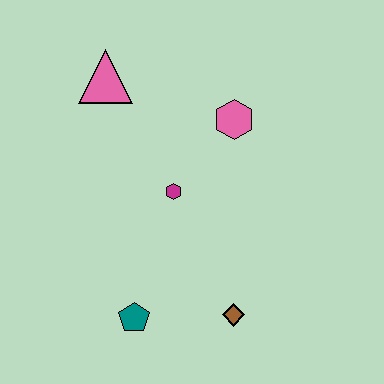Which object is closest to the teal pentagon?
The brown diamond is closest to the teal pentagon.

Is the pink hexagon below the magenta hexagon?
No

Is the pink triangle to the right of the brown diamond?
No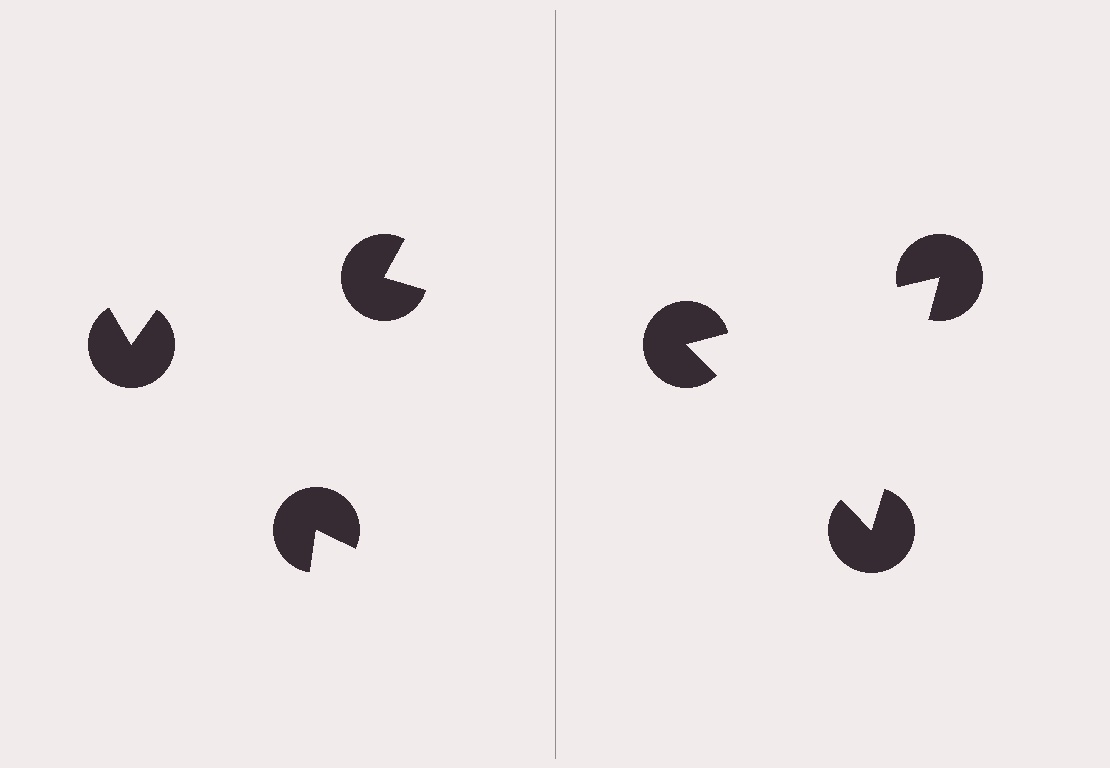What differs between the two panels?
The pac-man discs are positioned identically on both sides; only the wedge orientations differ. On the right they align to a triangle; on the left they are misaligned.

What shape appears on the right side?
An illusory triangle.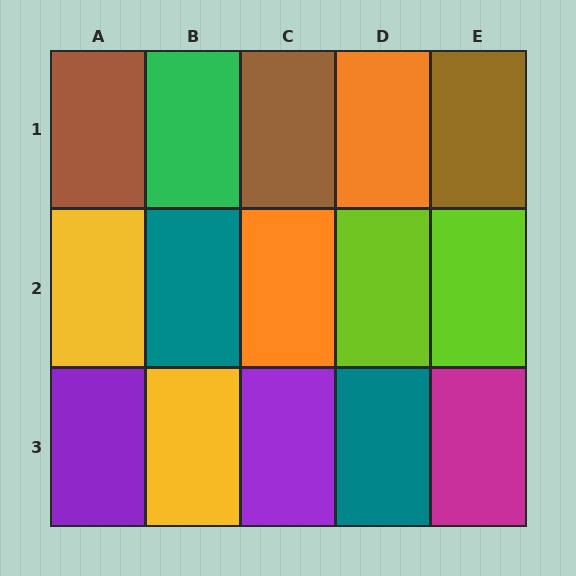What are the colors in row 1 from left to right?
Brown, green, brown, orange, brown.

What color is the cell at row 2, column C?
Orange.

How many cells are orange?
2 cells are orange.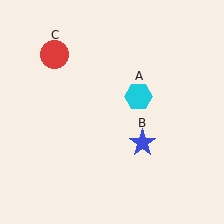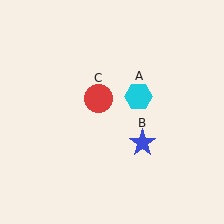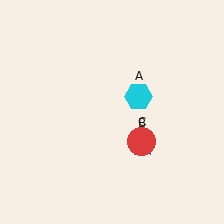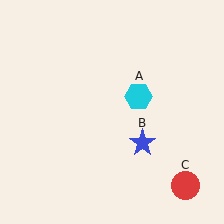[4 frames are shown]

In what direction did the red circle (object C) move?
The red circle (object C) moved down and to the right.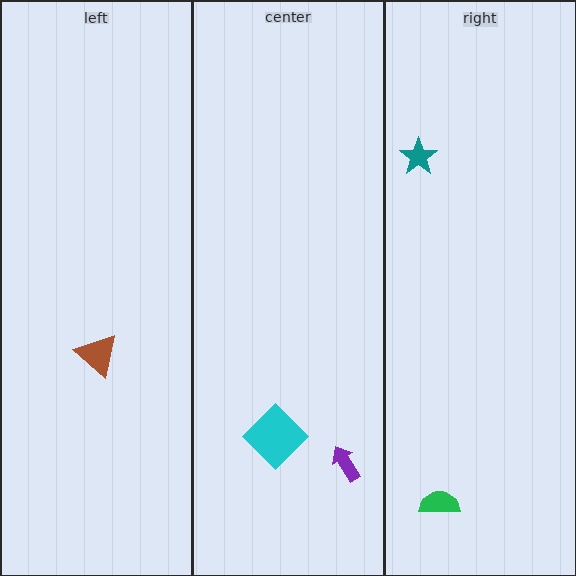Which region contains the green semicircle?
The right region.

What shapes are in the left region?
The brown triangle.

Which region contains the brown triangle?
The left region.